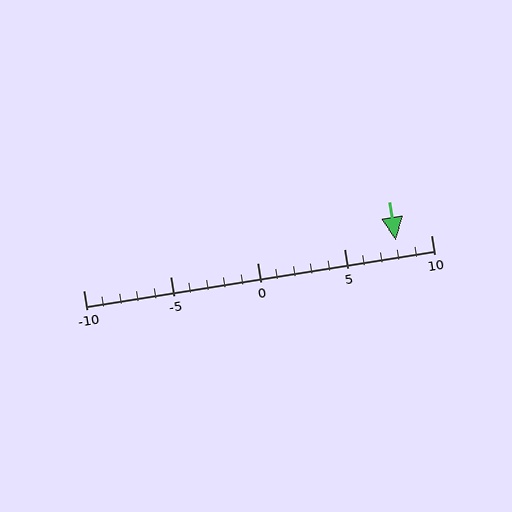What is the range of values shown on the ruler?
The ruler shows values from -10 to 10.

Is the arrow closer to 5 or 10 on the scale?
The arrow is closer to 10.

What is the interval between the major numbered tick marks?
The major tick marks are spaced 5 units apart.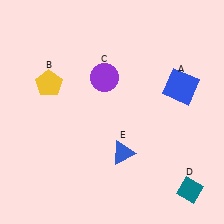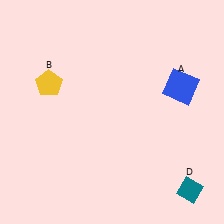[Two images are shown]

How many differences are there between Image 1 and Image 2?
There are 2 differences between the two images.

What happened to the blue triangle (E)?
The blue triangle (E) was removed in Image 2. It was in the bottom-right area of Image 1.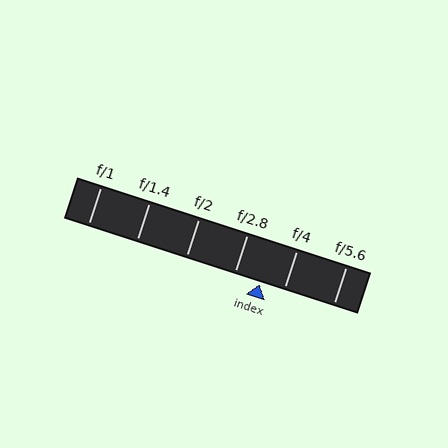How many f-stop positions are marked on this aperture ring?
There are 6 f-stop positions marked.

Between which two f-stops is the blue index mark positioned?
The index mark is between f/2.8 and f/4.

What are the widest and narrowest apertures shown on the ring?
The widest aperture shown is f/1 and the narrowest is f/5.6.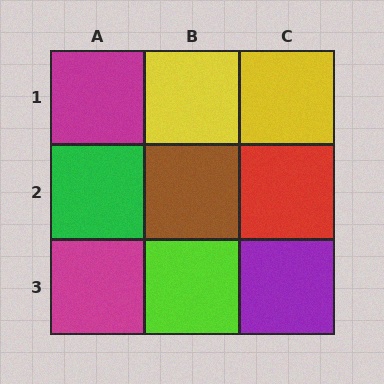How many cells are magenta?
2 cells are magenta.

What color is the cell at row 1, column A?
Magenta.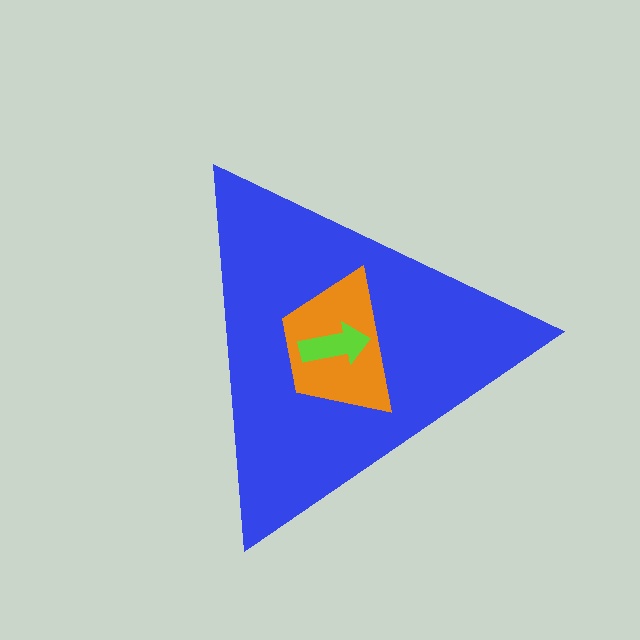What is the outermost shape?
The blue triangle.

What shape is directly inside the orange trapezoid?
The lime arrow.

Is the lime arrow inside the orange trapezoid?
Yes.